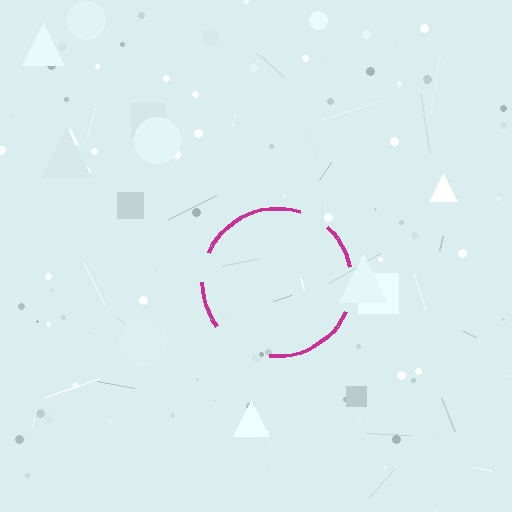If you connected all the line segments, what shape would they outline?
They would outline a circle.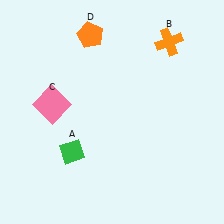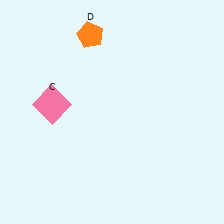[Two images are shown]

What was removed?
The orange cross (B), the green diamond (A) were removed in Image 2.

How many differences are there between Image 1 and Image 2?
There are 2 differences between the two images.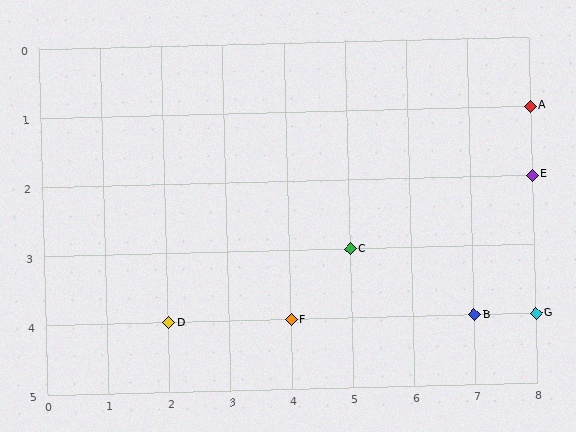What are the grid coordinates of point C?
Point C is at grid coordinates (5, 3).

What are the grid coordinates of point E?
Point E is at grid coordinates (8, 2).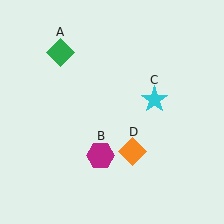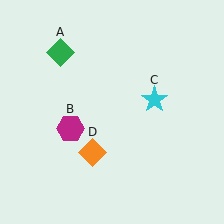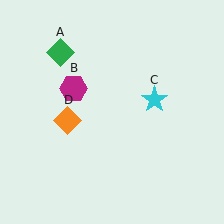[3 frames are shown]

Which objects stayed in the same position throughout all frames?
Green diamond (object A) and cyan star (object C) remained stationary.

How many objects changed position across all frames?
2 objects changed position: magenta hexagon (object B), orange diamond (object D).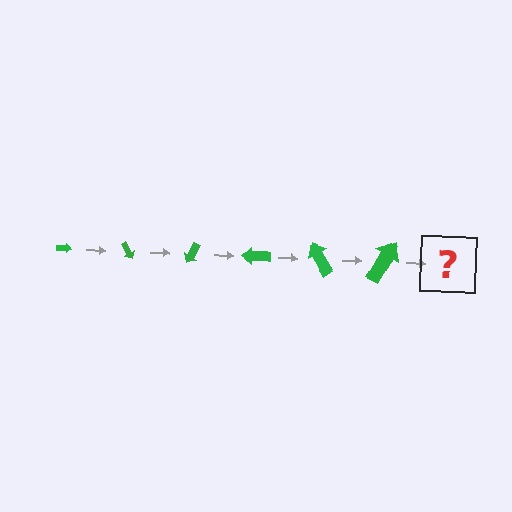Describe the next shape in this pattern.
It should be an arrow, larger than the previous one and rotated 360 degrees from the start.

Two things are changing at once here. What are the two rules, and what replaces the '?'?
The two rules are that the arrow grows larger each step and it rotates 60 degrees each step. The '?' should be an arrow, larger than the previous one and rotated 360 degrees from the start.